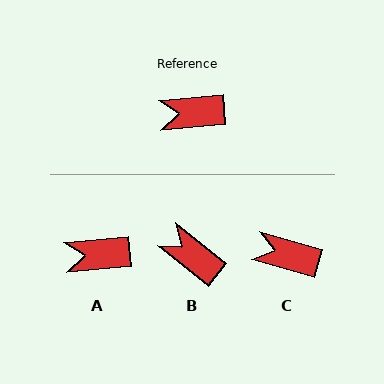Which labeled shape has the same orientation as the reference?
A.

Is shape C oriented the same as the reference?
No, it is off by about 21 degrees.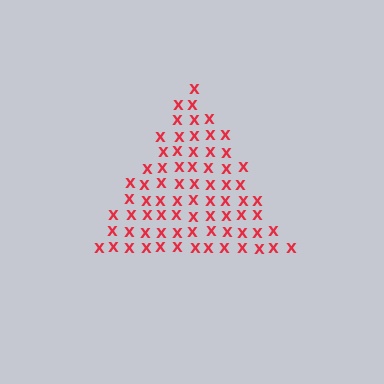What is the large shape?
The large shape is a triangle.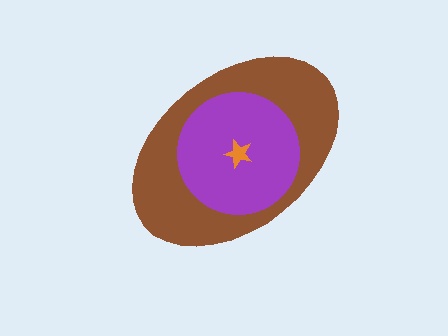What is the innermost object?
The orange star.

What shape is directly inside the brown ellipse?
The purple circle.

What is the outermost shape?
The brown ellipse.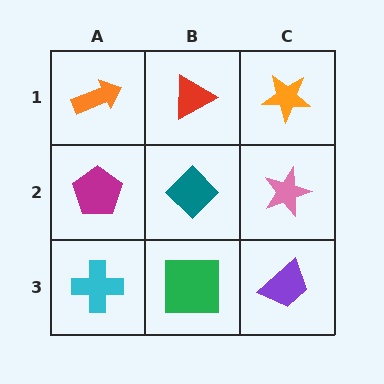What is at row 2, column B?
A teal diamond.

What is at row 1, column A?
An orange arrow.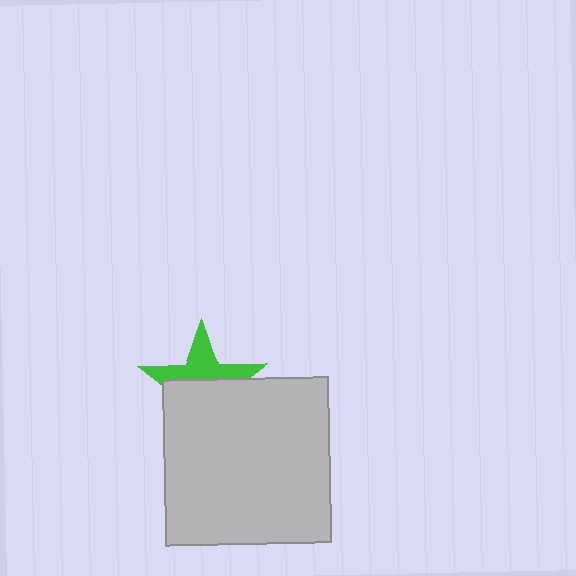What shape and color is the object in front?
The object in front is a light gray square.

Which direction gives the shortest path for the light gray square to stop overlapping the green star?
Moving down gives the shortest separation.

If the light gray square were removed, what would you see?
You would see the complete green star.